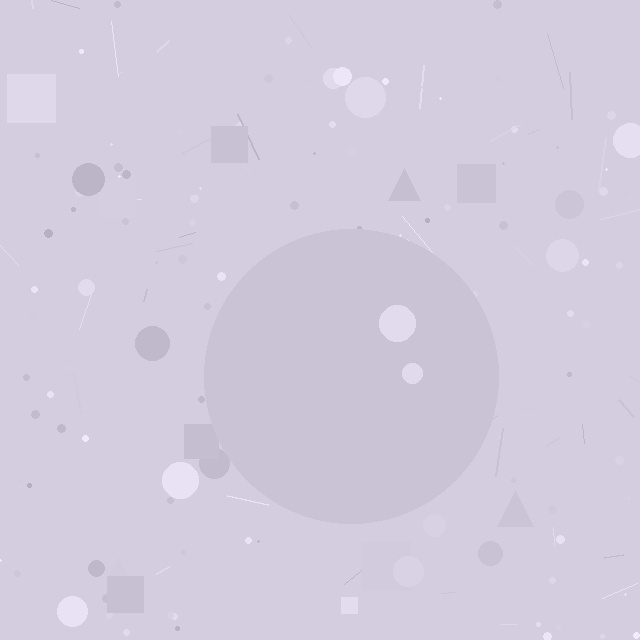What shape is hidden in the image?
A circle is hidden in the image.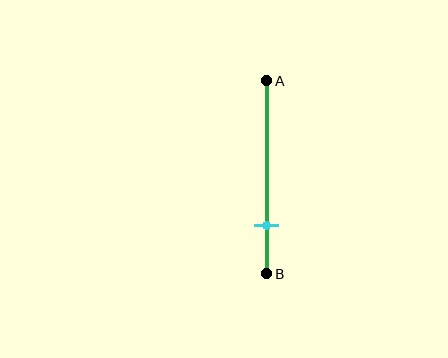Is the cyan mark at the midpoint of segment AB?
No, the mark is at about 75% from A, not at the 50% midpoint.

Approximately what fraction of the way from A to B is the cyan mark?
The cyan mark is approximately 75% of the way from A to B.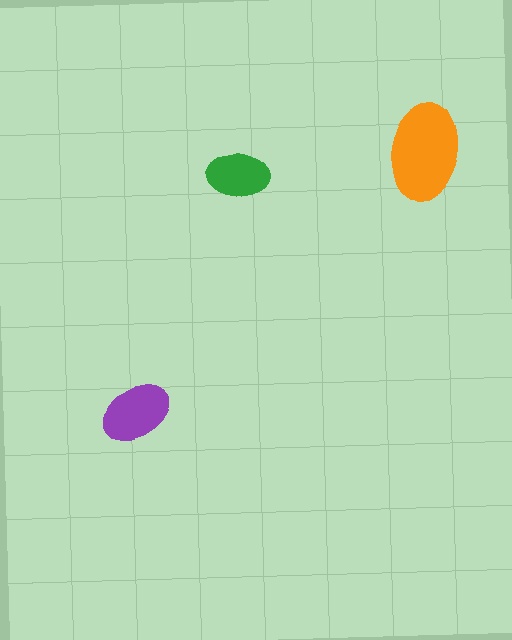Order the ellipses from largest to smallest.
the orange one, the purple one, the green one.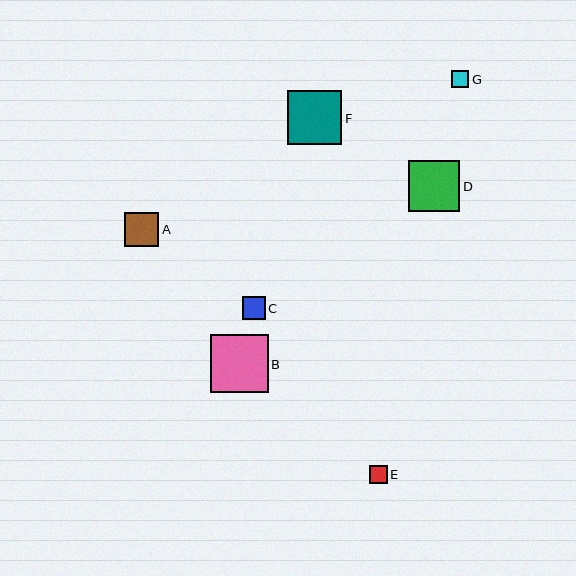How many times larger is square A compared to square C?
Square A is approximately 1.5 times the size of square C.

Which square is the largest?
Square B is the largest with a size of approximately 58 pixels.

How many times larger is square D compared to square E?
Square D is approximately 2.9 times the size of square E.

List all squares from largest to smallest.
From largest to smallest: B, F, D, A, C, E, G.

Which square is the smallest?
Square G is the smallest with a size of approximately 17 pixels.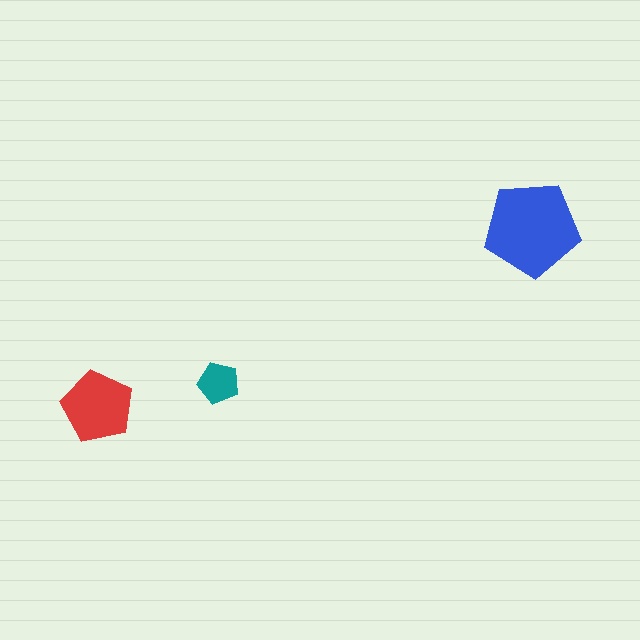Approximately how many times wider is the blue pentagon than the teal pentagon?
About 2.5 times wider.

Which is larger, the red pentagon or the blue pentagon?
The blue one.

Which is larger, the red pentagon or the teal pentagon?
The red one.